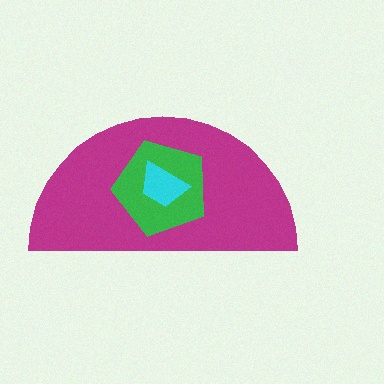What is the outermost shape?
The magenta semicircle.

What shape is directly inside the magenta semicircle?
The green pentagon.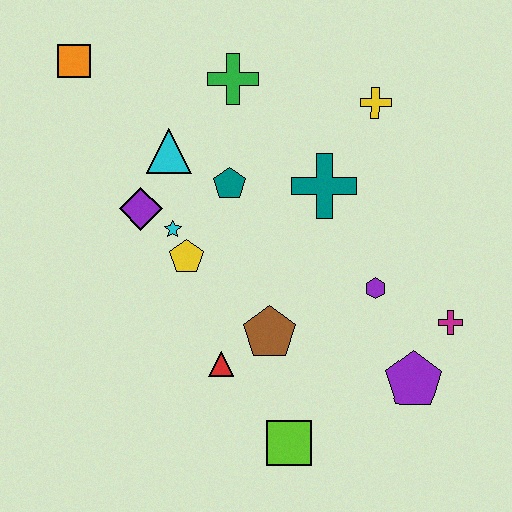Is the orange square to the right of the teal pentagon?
No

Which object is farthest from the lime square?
The orange square is farthest from the lime square.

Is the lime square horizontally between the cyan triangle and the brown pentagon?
No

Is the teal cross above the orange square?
No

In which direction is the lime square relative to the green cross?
The lime square is below the green cross.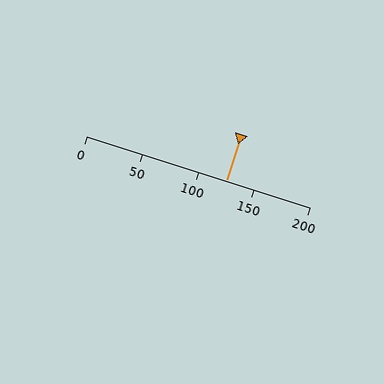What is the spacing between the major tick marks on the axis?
The major ticks are spaced 50 apart.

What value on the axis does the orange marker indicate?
The marker indicates approximately 125.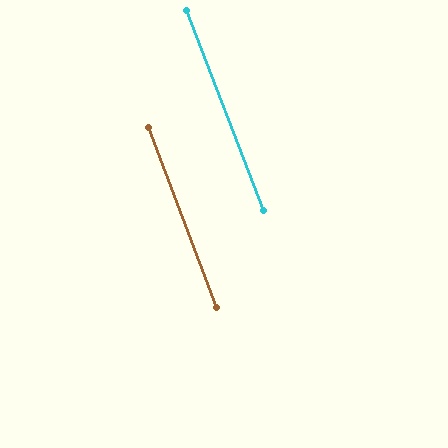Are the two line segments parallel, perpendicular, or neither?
Parallel — their directions differ by only 0.4°.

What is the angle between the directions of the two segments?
Approximately 0 degrees.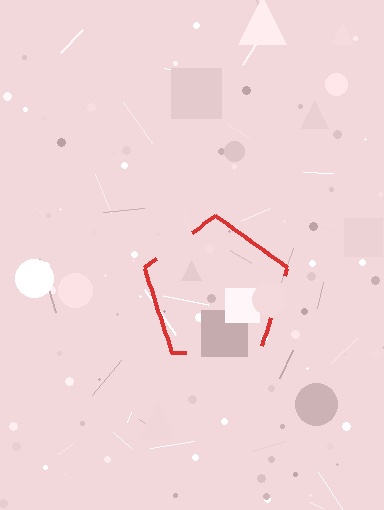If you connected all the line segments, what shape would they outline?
They would outline a pentagon.